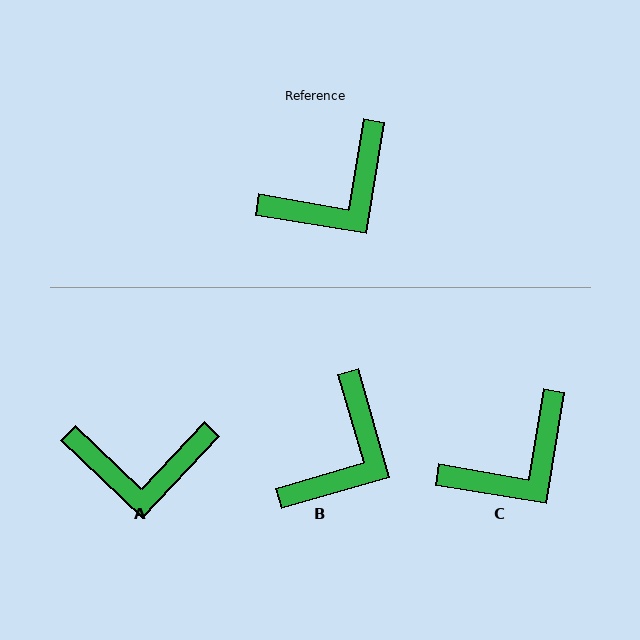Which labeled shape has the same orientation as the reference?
C.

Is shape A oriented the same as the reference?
No, it is off by about 34 degrees.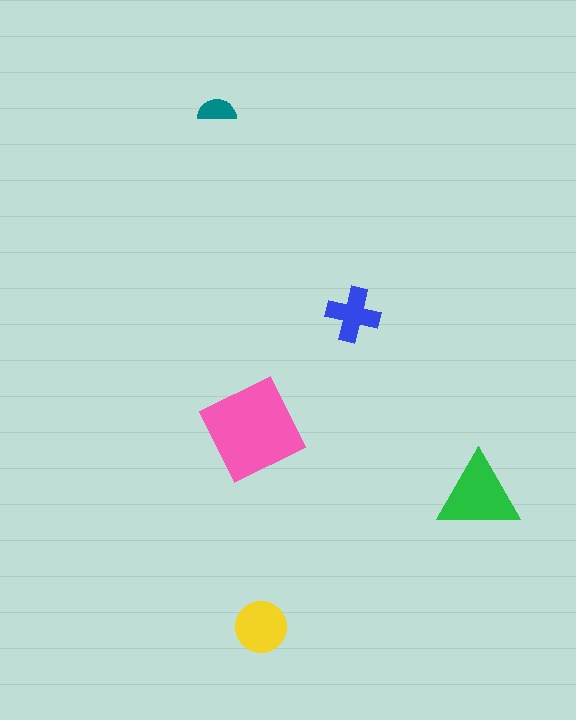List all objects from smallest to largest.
The teal semicircle, the blue cross, the yellow circle, the green triangle, the pink diamond.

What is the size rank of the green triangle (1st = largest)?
2nd.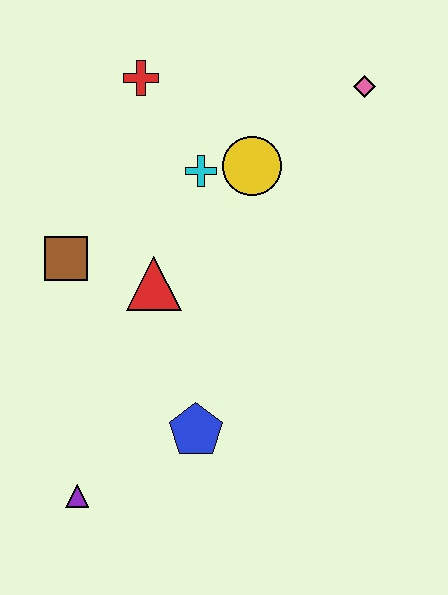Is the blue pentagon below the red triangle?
Yes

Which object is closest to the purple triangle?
The blue pentagon is closest to the purple triangle.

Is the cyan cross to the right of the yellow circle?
No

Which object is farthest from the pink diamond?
The purple triangle is farthest from the pink diamond.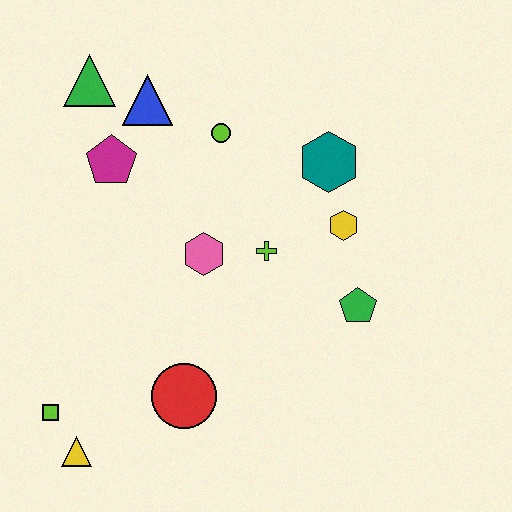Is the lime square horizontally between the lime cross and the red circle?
No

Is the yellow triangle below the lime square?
Yes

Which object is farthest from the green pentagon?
The green triangle is farthest from the green pentagon.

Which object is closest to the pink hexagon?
The lime cross is closest to the pink hexagon.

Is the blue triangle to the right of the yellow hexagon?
No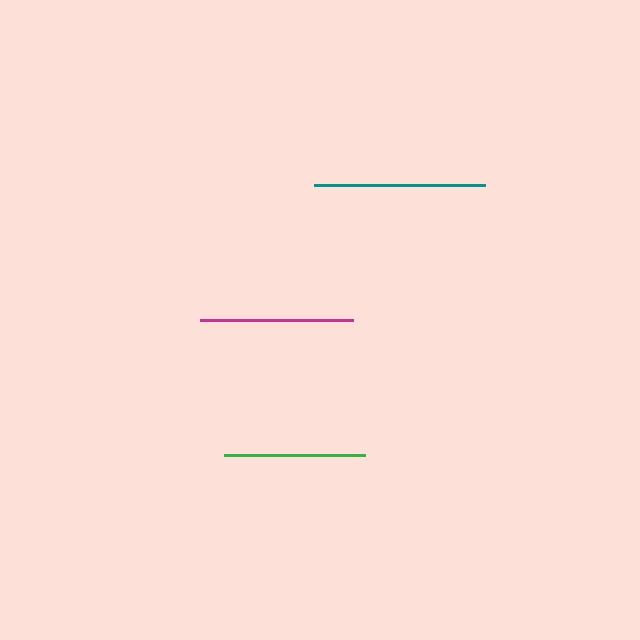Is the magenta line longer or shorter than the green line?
The magenta line is longer than the green line.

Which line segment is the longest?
The teal line is the longest at approximately 171 pixels.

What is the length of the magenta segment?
The magenta segment is approximately 154 pixels long.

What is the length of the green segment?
The green segment is approximately 140 pixels long.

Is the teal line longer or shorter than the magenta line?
The teal line is longer than the magenta line.